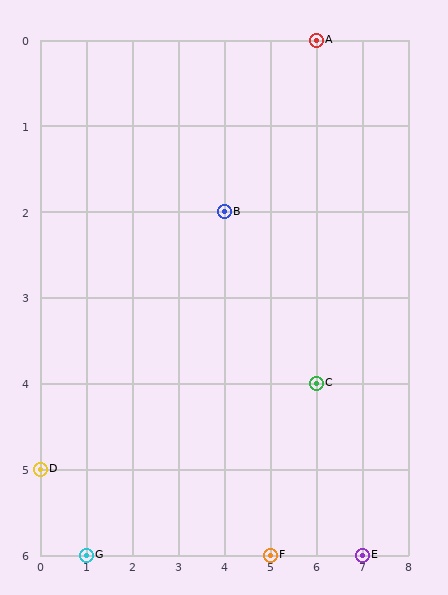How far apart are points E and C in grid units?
Points E and C are 1 column and 2 rows apart (about 2.2 grid units diagonally).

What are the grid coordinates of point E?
Point E is at grid coordinates (7, 6).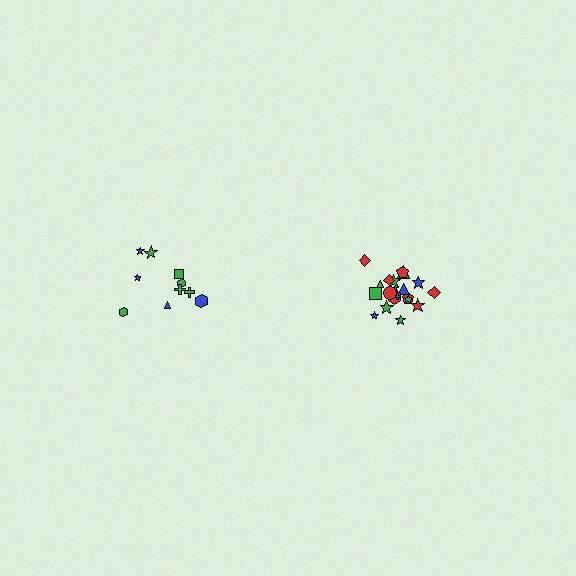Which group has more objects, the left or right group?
The right group.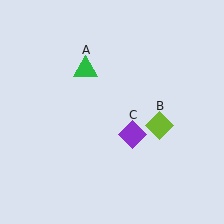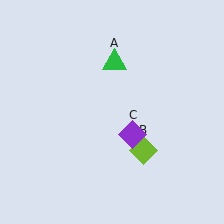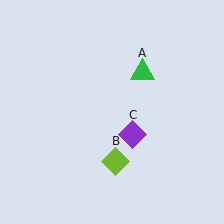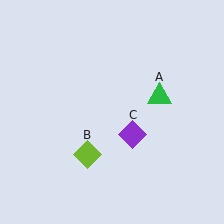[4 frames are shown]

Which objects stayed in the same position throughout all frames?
Purple diamond (object C) remained stationary.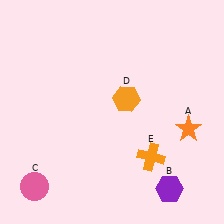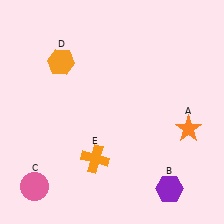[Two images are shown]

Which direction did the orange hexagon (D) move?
The orange hexagon (D) moved left.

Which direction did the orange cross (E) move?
The orange cross (E) moved left.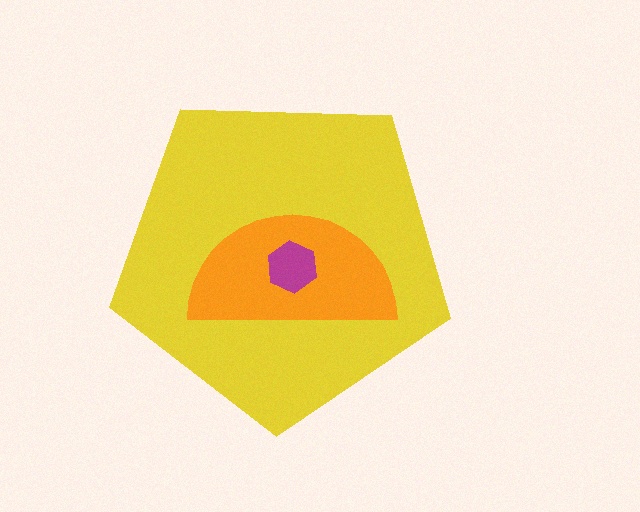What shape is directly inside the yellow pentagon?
The orange semicircle.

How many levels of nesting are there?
3.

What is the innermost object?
The magenta hexagon.